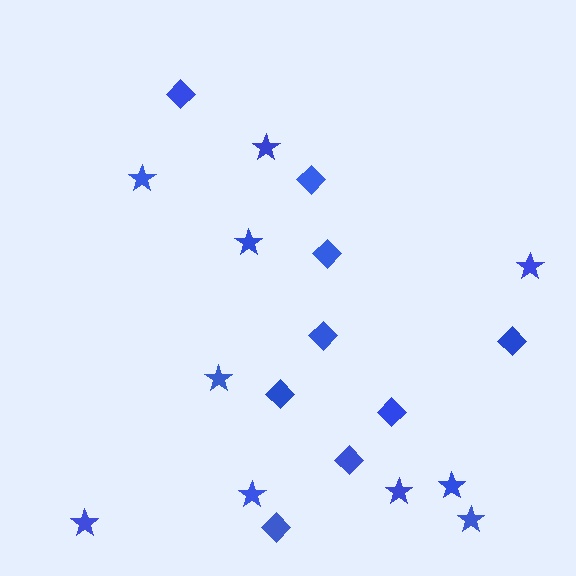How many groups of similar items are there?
There are 2 groups: one group of diamonds (9) and one group of stars (10).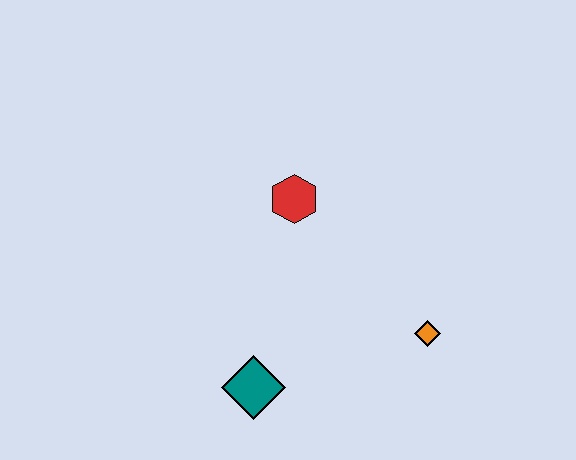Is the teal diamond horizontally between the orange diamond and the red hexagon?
No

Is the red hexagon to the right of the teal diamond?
Yes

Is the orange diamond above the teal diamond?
Yes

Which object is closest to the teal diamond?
The orange diamond is closest to the teal diamond.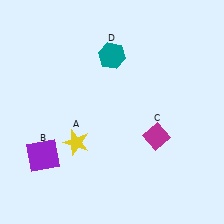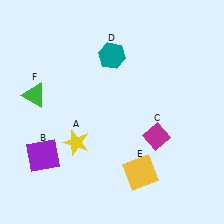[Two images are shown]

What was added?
A yellow square (E), a green triangle (F) were added in Image 2.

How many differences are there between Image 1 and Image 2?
There are 2 differences between the two images.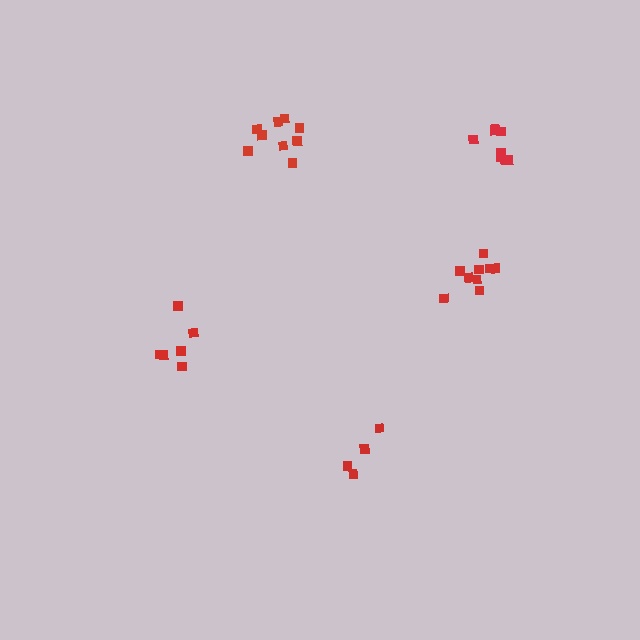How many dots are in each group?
Group 1: 9 dots, Group 2: 5 dots, Group 3: 8 dots, Group 4: 6 dots, Group 5: 9 dots (37 total).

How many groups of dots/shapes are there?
There are 5 groups.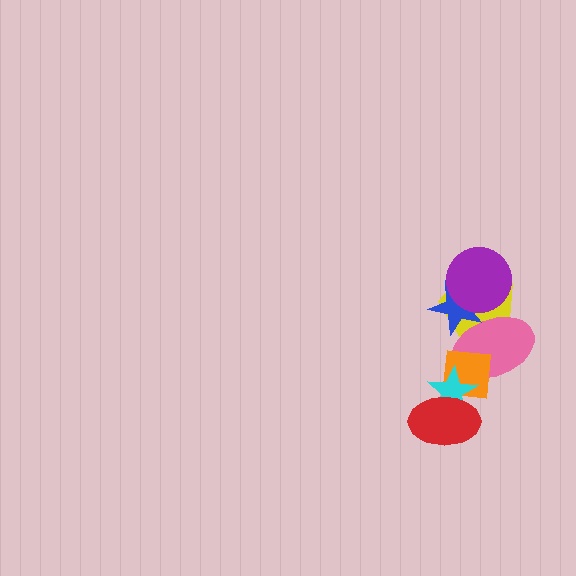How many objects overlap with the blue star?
3 objects overlap with the blue star.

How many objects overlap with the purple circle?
2 objects overlap with the purple circle.